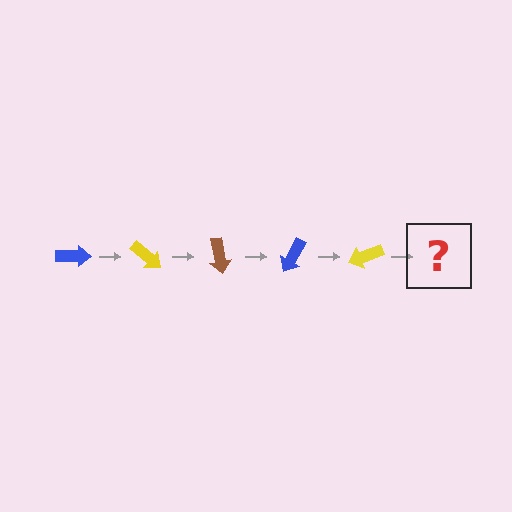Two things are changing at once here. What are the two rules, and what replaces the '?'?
The two rules are that it rotates 40 degrees each step and the color cycles through blue, yellow, and brown. The '?' should be a brown arrow, rotated 200 degrees from the start.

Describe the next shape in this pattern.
It should be a brown arrow, rotated 200 degrees from the start.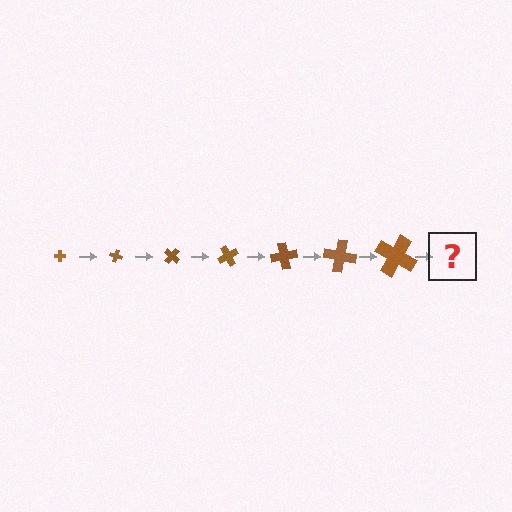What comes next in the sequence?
The next element should be a cross, larger than the previous one and rotated 140 degrees from the start.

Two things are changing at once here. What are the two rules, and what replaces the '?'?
The two rules are that the cross grows larger each step and it rotates 20 degrees each step. The '?' should be a cross, larger than the previous one and rotated 140 degrees from the start.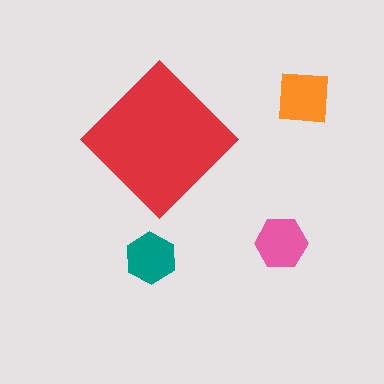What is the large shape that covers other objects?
A red diamond.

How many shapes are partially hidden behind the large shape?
0 shapes are partially hidden.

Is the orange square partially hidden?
No, the orange square is fully visible.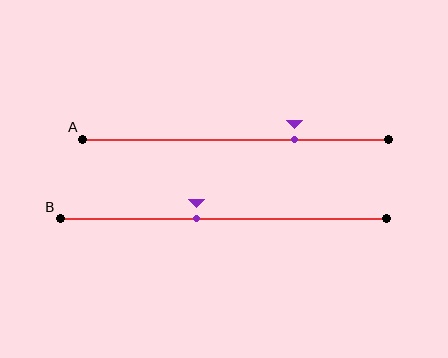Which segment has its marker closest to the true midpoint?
Segment B has its marker closest to the true midpoint.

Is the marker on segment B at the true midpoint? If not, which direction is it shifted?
No, the marker on segment B is shifted to the left by about 8% of the segment length.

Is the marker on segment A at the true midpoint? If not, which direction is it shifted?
No, the marker on segment A is shifted to the right by about 19% of the segment length.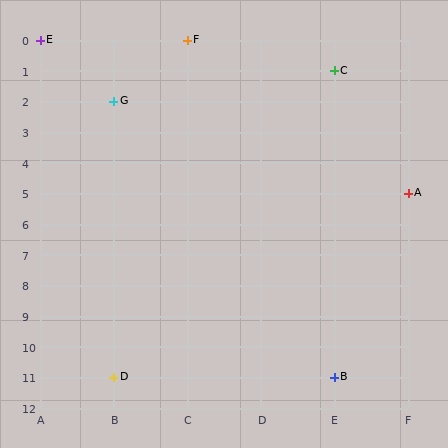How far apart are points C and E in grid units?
Points C and E are 4 columns and 1 row apart (about 4.1 grid units diagonally).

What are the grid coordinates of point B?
Point B is at grid coordinates (E, 11).